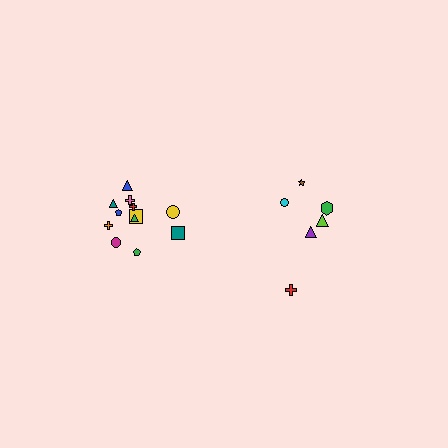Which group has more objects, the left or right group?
The left group.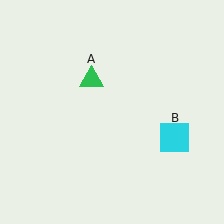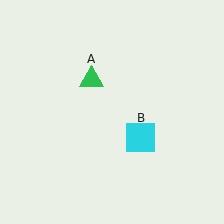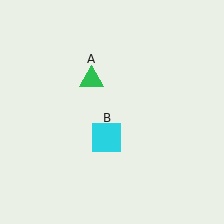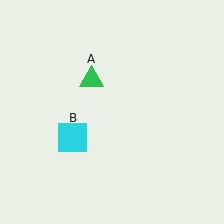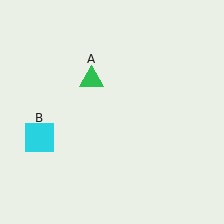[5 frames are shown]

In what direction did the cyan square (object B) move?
The cyan square (object B) moved left.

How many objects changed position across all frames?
1 object changed position: cyan square (object B).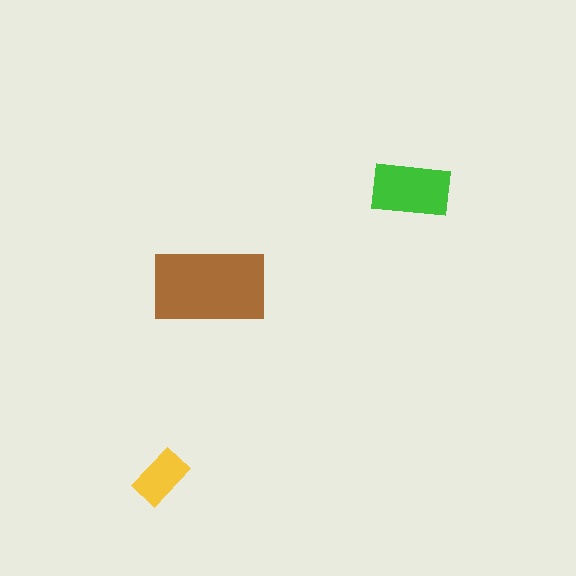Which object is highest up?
The green rectangle is topmost.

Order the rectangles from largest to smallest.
the brown one, the green one, the yellow one.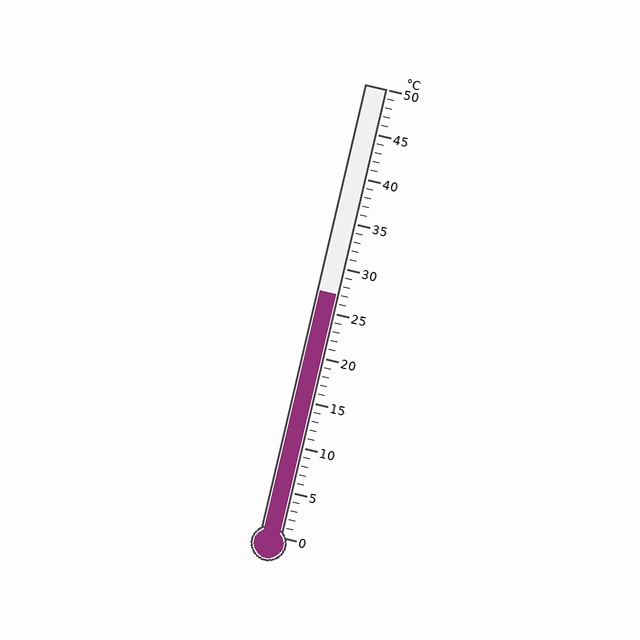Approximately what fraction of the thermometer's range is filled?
The thermometer is filled to approximately 55% of its range.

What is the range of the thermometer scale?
The thermometer scale ranges from 0°C to 50°C.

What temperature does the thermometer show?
The thermometer shows approximately 27°C.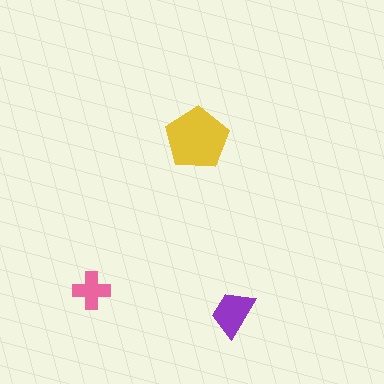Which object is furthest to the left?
The pink cross is leftmost.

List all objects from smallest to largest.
The pink cross, the purple trapezoid, the yellow pentagon.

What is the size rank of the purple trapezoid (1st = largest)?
2nd.